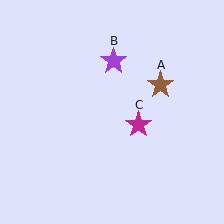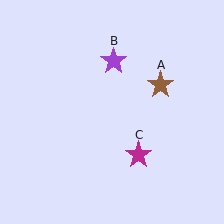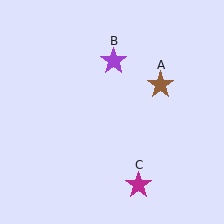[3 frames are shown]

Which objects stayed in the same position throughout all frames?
Brown star (object A) and purple star (object B) remained stationary.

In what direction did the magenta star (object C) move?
The magenta star (object C) moved down.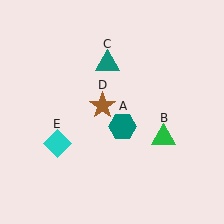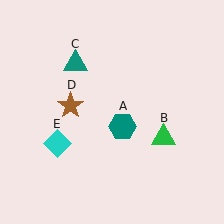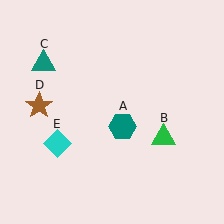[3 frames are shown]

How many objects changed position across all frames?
2 objects changed position: teal triangle (object C), brown star (object D).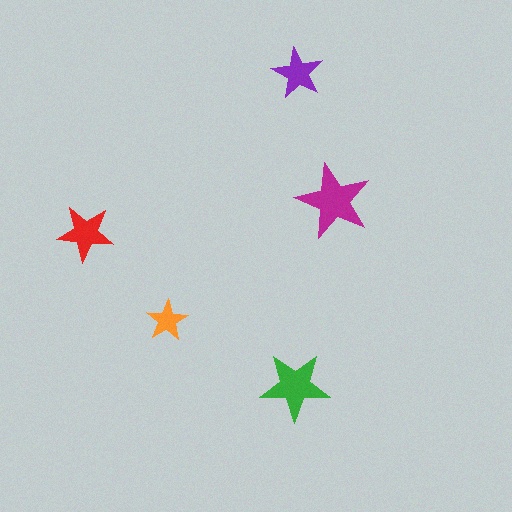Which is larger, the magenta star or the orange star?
The magenta one.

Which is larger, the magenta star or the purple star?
The magenta one.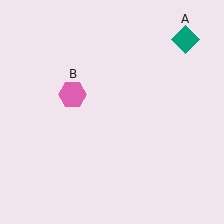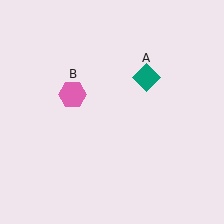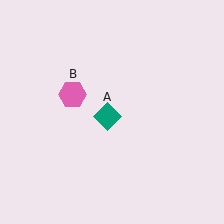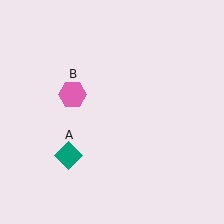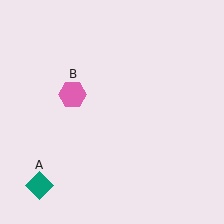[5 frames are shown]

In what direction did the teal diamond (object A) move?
The teal diamond (object A) moved down and to the left.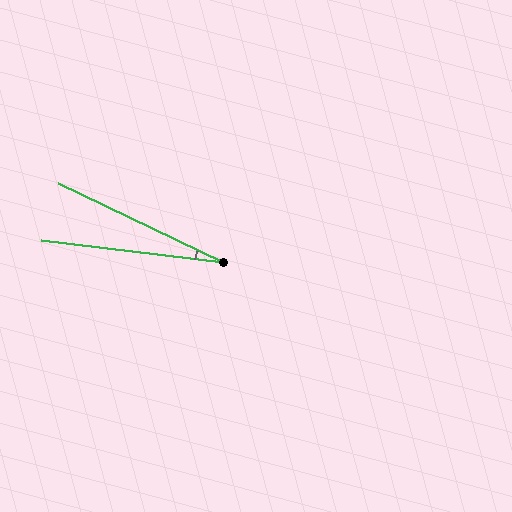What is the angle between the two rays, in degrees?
Approximately 19 degrees.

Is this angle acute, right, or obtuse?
It is acute.